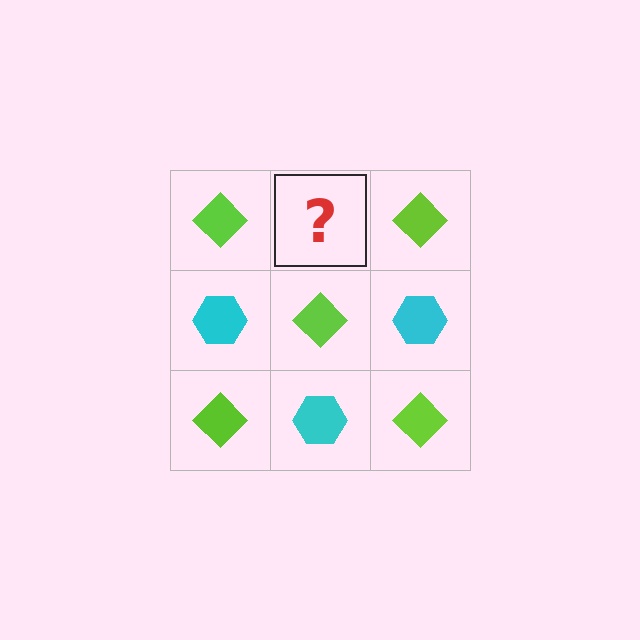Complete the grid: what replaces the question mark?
The question mark should be replaced with a cyan hexagon.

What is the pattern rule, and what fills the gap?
The rule is that it alternates lime diamond and cyan hexagon in a checkerboard pattern. The gap should be filled with a cyan hexagon.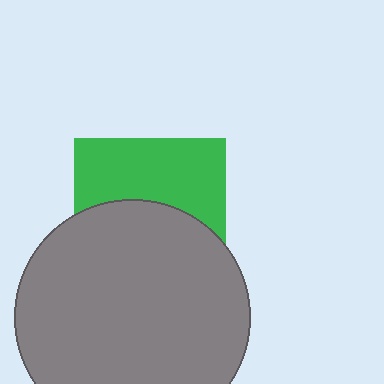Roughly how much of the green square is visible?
About half of it is visible (roughly 47%).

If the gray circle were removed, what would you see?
You would see the complete green square.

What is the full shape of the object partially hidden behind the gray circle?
The partially hidden object is a green square.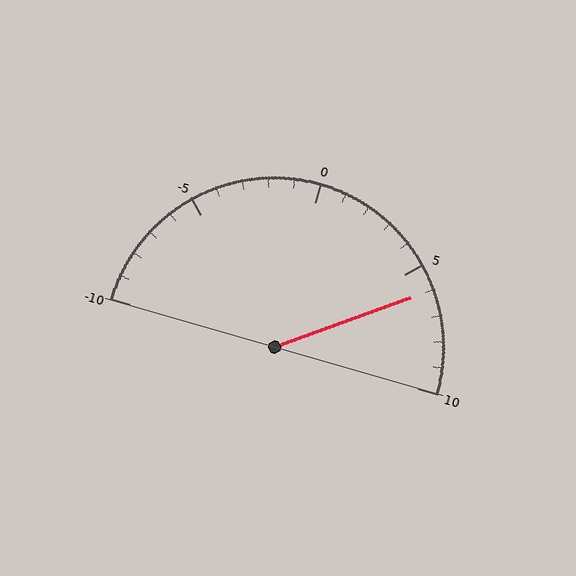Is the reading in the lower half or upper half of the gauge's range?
The reading is in the upper half of the range (-10 to 10).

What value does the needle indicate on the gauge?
The needle indicates approximately 6.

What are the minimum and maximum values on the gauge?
The gauge ranges from -10 to 10.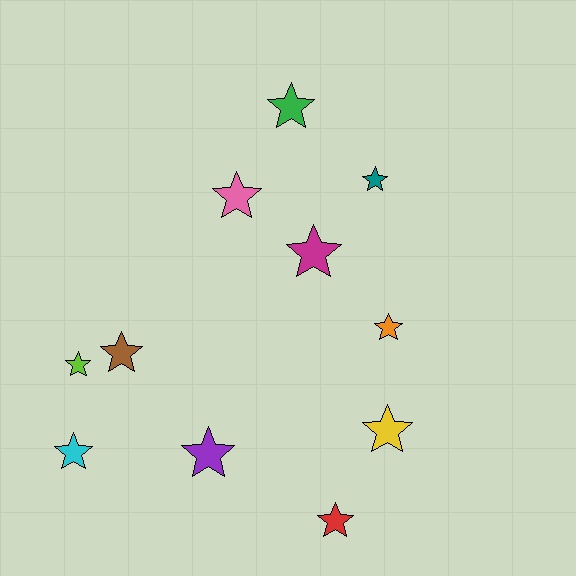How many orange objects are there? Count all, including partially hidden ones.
There is 1 orange object.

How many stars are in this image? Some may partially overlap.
There are 11 stars.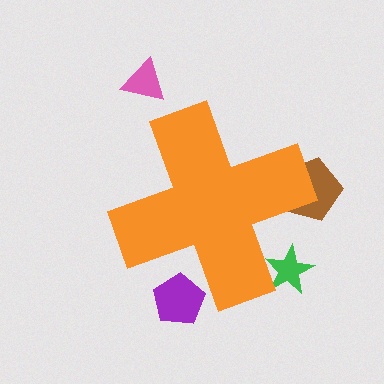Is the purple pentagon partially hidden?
Yes, the purple pentagon is partially hidden behind the orange cross.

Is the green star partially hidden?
Yes, the green star is partially hidden behind the orange cross.